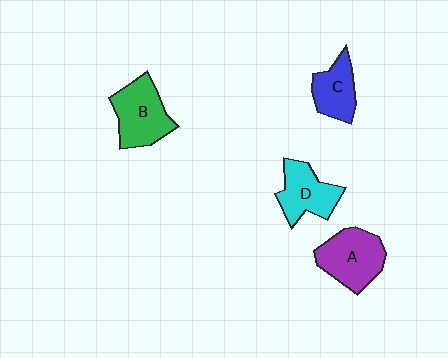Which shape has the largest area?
Shape A (purple).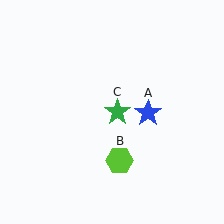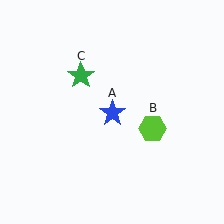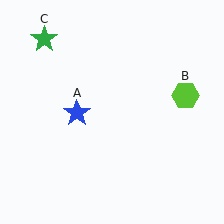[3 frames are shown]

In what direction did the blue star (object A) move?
The blue star (object A) moved left.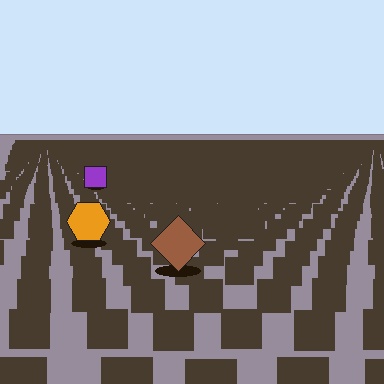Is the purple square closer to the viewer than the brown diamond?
No. The brown diamond is closer — you can tell from the texture gradient: the ground texture is coarser near it.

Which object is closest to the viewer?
The brown diamond is closest. The texture marks near it are larger and more spread out.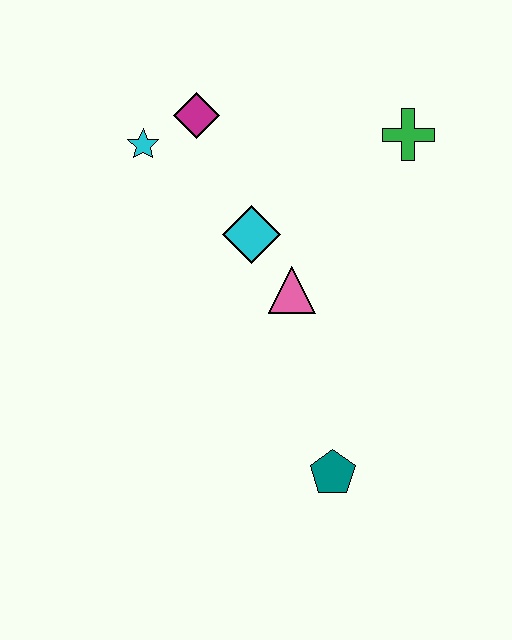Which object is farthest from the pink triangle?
The cyan star is farthest from the pink triangle.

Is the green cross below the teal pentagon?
No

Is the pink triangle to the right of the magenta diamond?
Yes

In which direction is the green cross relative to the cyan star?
The green cross is to the right of the cyan star.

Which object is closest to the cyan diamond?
The pink triangle is closest to the cyan diamond.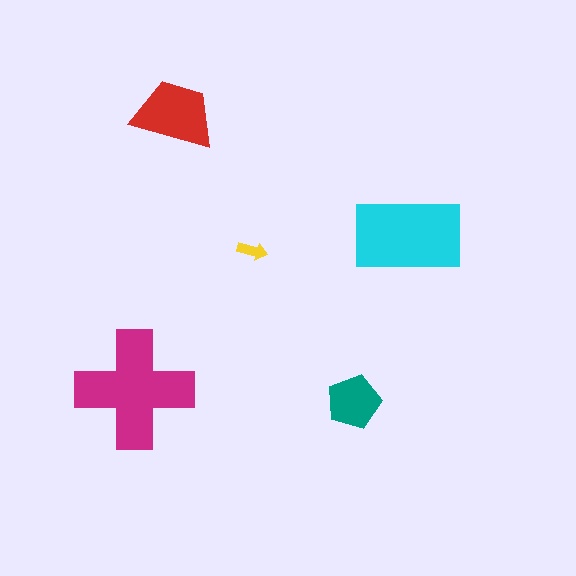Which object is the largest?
The magenta cross.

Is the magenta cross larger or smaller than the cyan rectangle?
Larger.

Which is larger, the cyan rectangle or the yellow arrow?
The cyan rectangle.